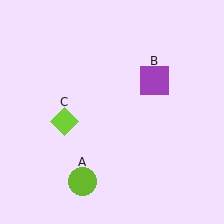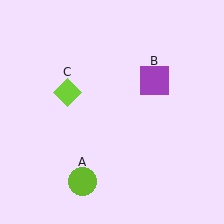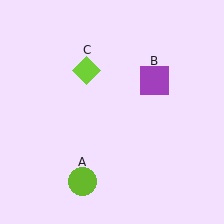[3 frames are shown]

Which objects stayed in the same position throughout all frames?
Lime circle (object A) and purple square (object B) remained stationary.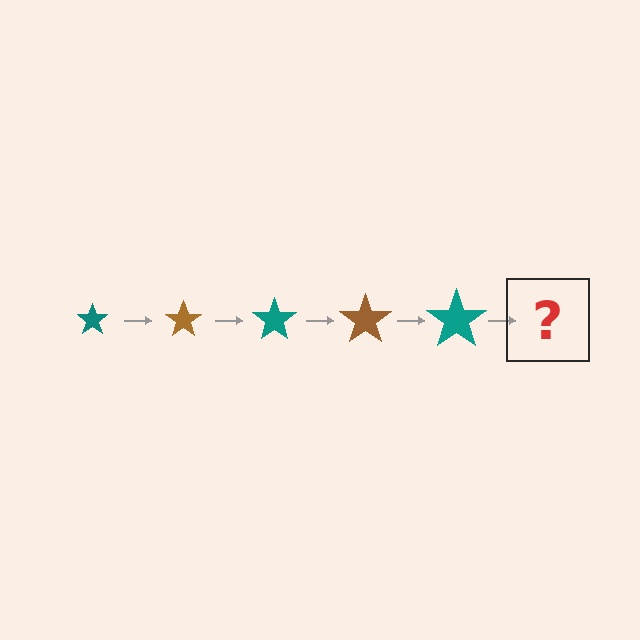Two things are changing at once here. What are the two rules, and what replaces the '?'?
The two rules are that the star grows larger each step and the color cycles through teal and brown. The '?' should be a brown star, larger than the previous one.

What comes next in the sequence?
The next element should be a brown star, larger than the previous one.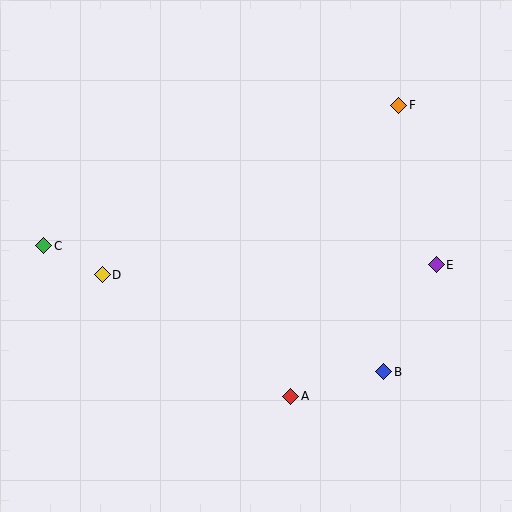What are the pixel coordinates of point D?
Point D is at (102, 275).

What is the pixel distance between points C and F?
The distance between C and F is 382 pixels.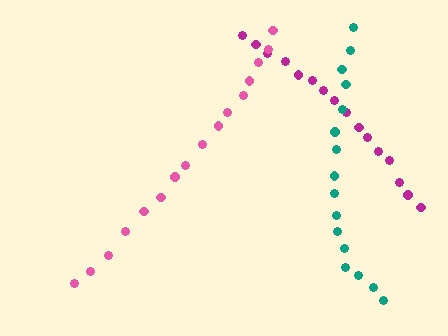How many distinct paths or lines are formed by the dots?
There are 3 distinct paths.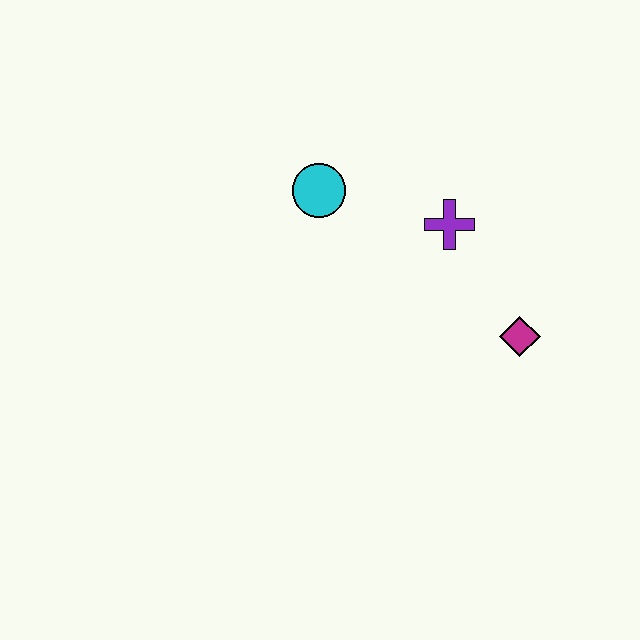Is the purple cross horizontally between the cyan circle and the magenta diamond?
Yes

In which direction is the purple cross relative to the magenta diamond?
The purple cross is above the magenta diamond.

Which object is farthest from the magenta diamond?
The cyan circle is farthest from the magenta diamond.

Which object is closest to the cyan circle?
The purple cross is closest to the cyan circle.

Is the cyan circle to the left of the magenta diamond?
Yes